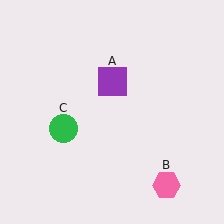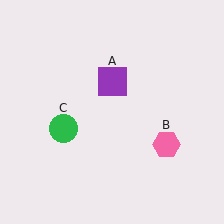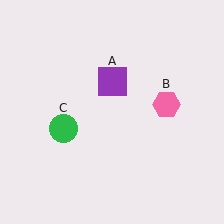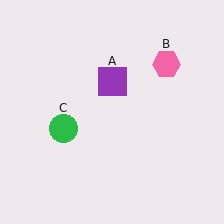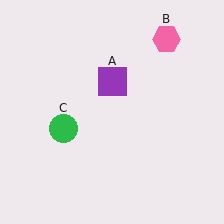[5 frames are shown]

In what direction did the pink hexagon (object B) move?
The pink hexagon (object B) moved up.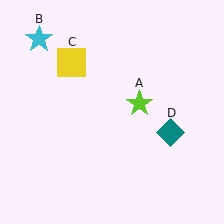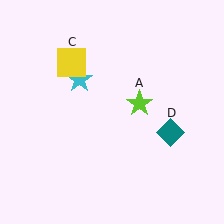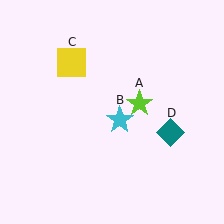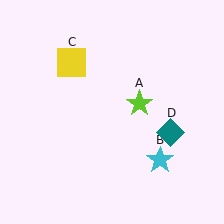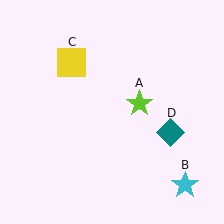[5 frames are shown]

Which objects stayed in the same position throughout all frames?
Lime star (object A) and yellow square (object C) and teal diamond (object D) remained stationary.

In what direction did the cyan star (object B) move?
The cyan star (object B) moved down and to the right.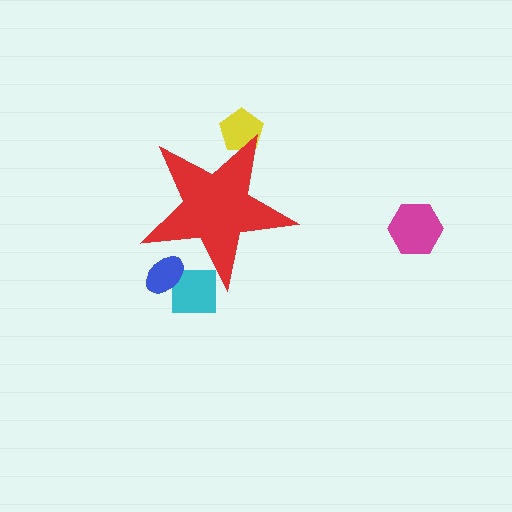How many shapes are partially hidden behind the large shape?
3 shapes are partially hidden.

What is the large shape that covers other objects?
A red star.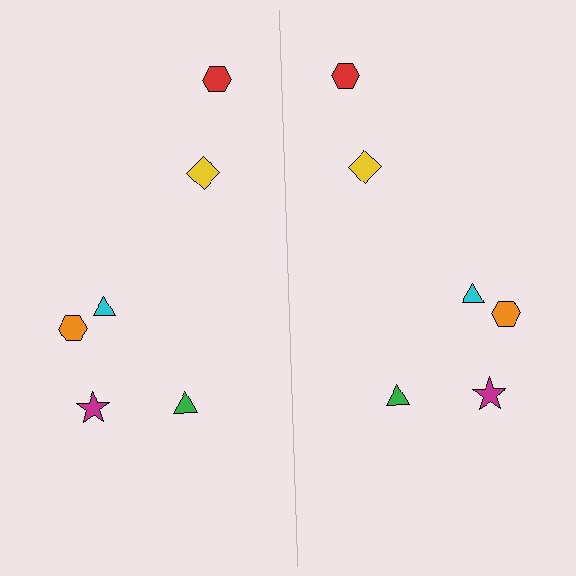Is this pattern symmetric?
Yes, this pattern has bilateral (reflection) symmetry.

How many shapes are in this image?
There are 12 shapes in this image.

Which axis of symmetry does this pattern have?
The pattern has a vertical axis of symmetry running through the center of the image.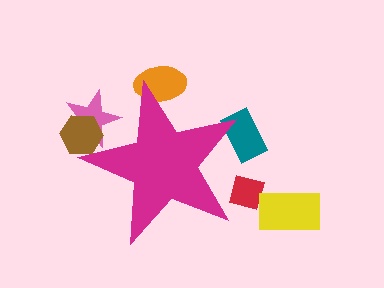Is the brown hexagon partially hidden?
Yes, the brown hexagon is partially hidden behind the magenta star.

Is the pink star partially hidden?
Yes, the pink star is partially hidden behind the magenta star.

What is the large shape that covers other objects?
A magenta star.